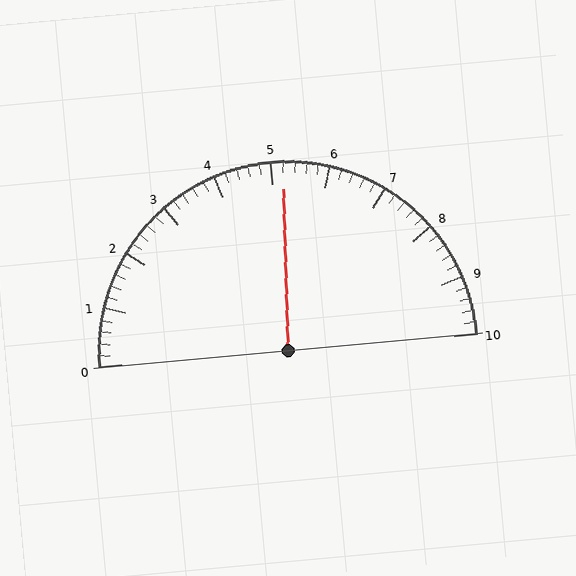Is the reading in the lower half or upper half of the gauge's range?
The reading is in the upper half of the range (0 to 10).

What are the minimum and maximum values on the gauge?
The gauge ranges from 0 to 10.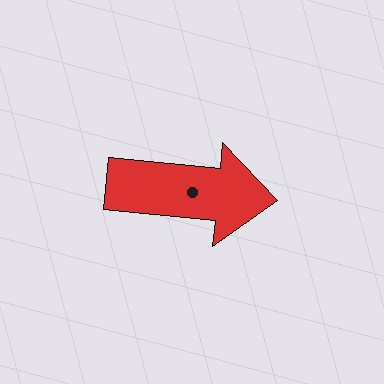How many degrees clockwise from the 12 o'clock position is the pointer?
Approximately 95 degrees.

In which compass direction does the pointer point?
East.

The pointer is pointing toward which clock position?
Roughly 3 o'clock.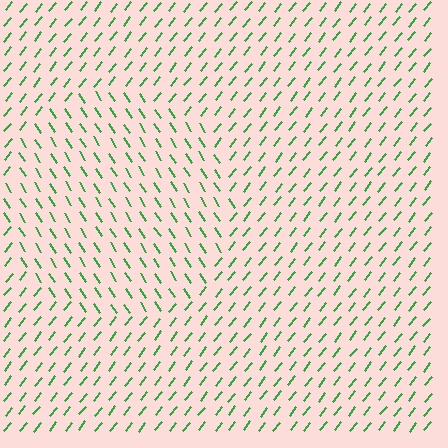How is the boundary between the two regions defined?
The boundary is defined purely by a change in line orientation (approximately 71 degrees difference). All lines are the same color and thickness.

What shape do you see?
I see a circle.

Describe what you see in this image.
The image is filled with small green line segments. A circle region in the image has lines oriented differently from the surrounding lines, creating a visible texture boundary.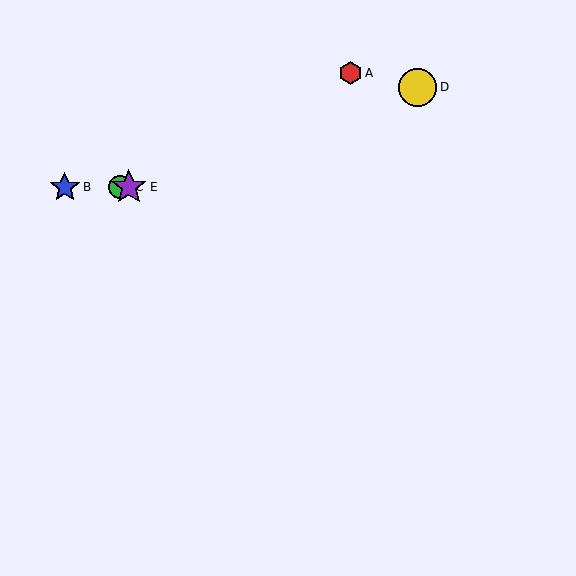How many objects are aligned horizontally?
3 objects (B, C, E) are aligned horizontally.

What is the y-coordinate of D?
Object D is at y≈87.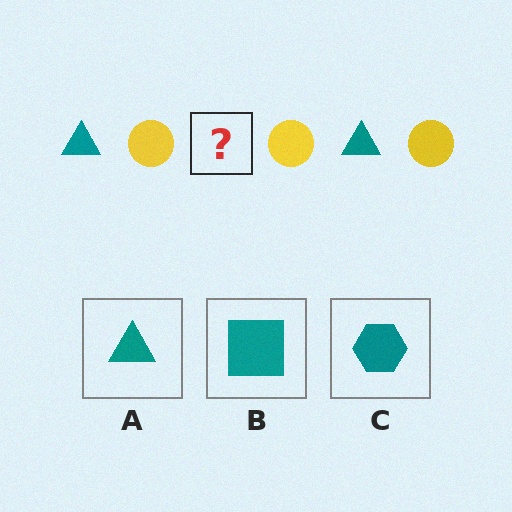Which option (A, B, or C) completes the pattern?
A.